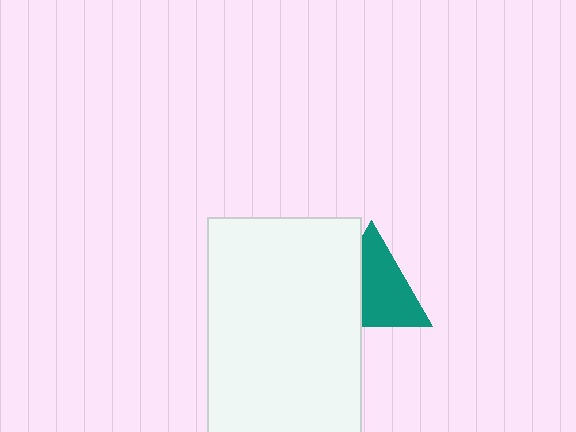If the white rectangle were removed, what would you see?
You would see the complete teal triangle.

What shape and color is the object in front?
The object in front is a white rectangle.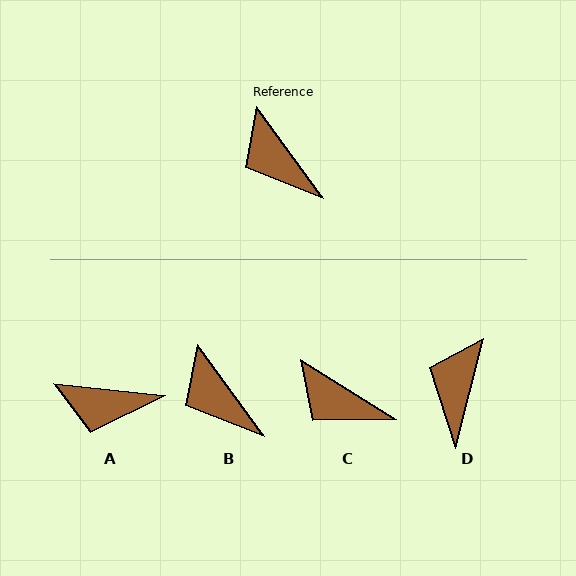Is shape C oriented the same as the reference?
No, it is off by about 22 degrees.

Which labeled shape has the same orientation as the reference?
B.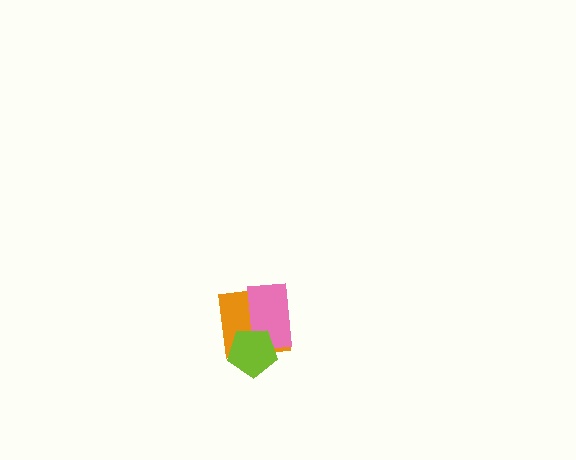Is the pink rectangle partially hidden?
Yes, it is partially covered by another shape.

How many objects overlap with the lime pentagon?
2 objects overlap with the lime pentagon.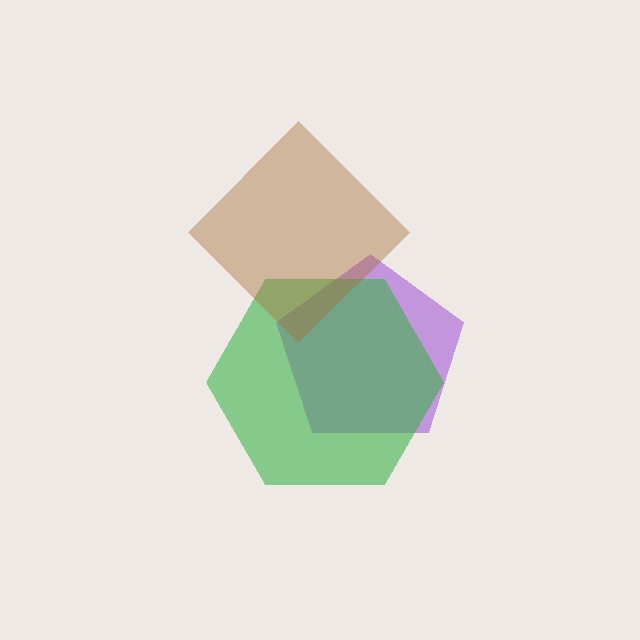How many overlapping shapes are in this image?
There are 3 overlapping shapes in the image.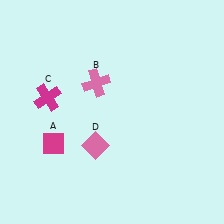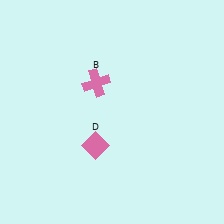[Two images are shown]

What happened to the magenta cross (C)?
The magenta cross (C) was removed in Image 2. It was in the top-left area of Image 1.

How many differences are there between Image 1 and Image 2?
There are 2 differences between the two images.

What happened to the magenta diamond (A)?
The magenta diamond (A) was removed in Image 2. It was in the bottom-left area of Image 1.